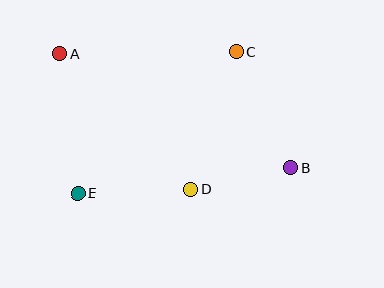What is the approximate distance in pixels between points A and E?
The distance between A and E is approximately 140 pixels.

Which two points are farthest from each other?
Points A and B are farthest from each other.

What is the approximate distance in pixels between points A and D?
The distance between A and D is approximately 188 pixels.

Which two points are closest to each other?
Points B and D are closest to each other.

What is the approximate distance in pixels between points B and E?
The distance between B and E is approximately 214 pixels.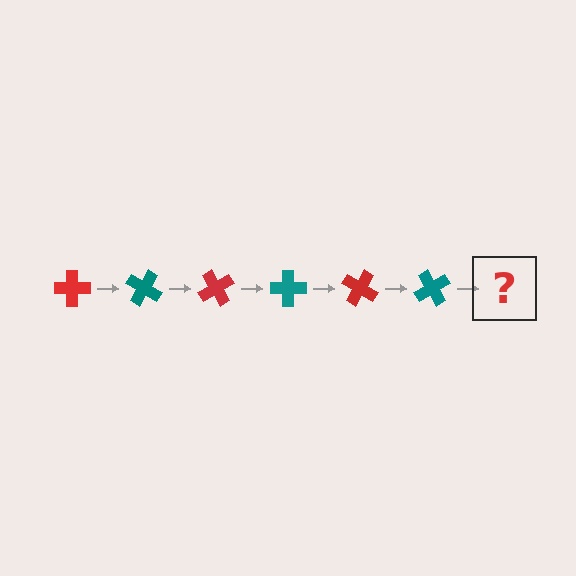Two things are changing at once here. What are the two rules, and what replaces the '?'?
The two rules are that it rotates 30 degrees each step and the color cycles through red and teal. The '?' should be a red cross, rotated 180 degrees from the start.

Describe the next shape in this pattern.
It should be a red cross, rotated 180 degrees from the start.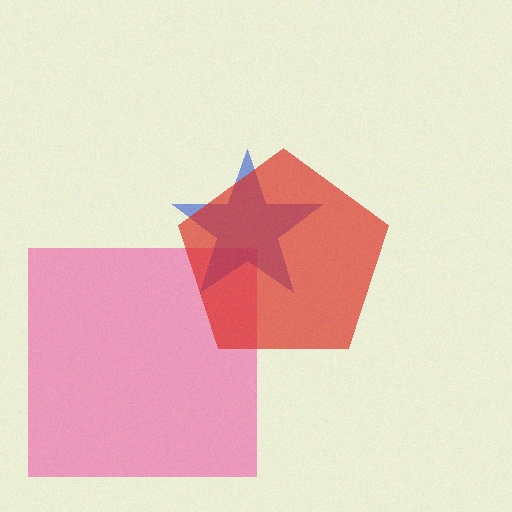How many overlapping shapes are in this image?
There are 3 overlapping shapes in the image.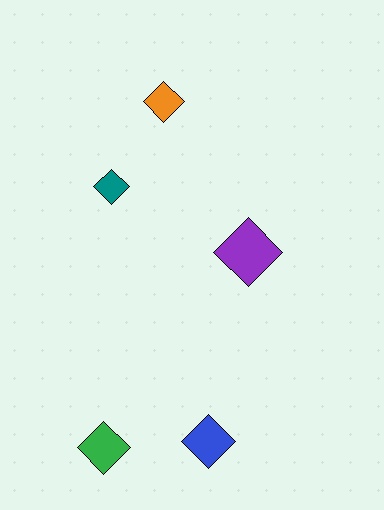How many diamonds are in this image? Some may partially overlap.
There are 5 diamonds.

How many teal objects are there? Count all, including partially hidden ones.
There is 1 teal object.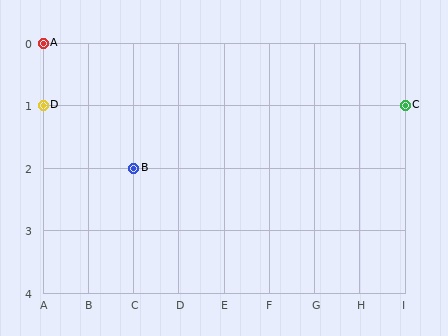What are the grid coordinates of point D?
Point D is at grid coordinates (A, 1).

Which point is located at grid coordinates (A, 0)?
Point A is at (A, 0).